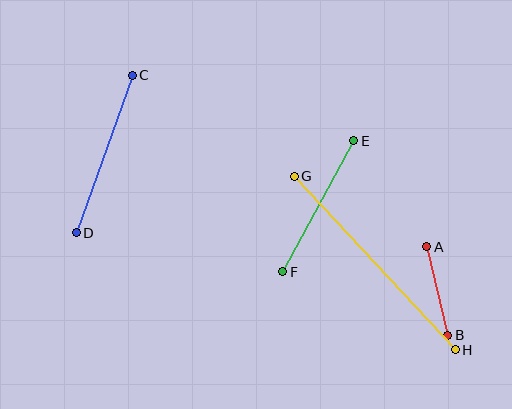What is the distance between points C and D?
The distance is approximately 167 pixels.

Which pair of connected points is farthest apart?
Points G and H are farthest apart.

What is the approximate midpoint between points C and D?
The midpoint is at approximately (104, 154) pixels.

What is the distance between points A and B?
The distance is approximately 91 pixels.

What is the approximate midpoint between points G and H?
The midpoint is at approximately (375, 263) pixels.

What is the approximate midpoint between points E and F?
The midpoint is at approximately (318, 206) pixels.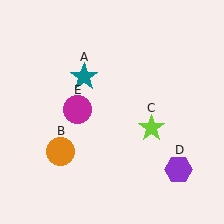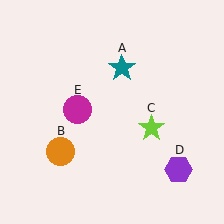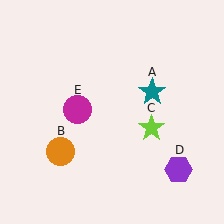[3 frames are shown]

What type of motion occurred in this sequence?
The teal star (object A) rotated clockwise around the center of the scene.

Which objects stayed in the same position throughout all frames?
Orange circle (object B) and lime star (object C) and purple hexagon (object D) and magenta circle (object E) remained stationary.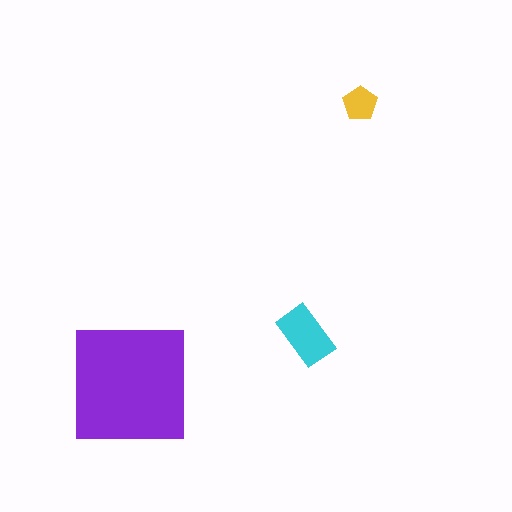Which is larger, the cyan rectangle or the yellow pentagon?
The cyan rectangle.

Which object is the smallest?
The yellow pentagon.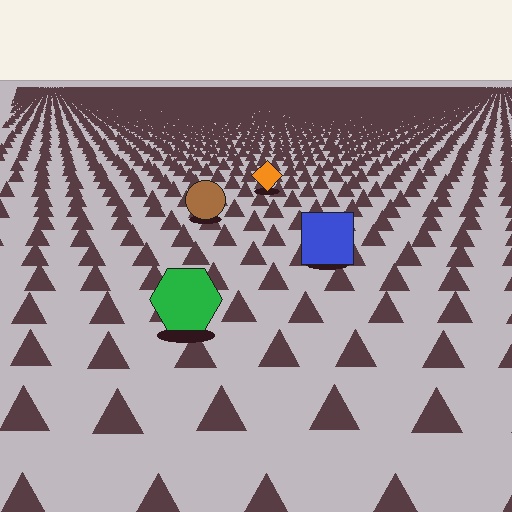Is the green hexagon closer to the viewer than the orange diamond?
Yes. The green hexagon is closer — you can tell from the texture gradient: the ground texture is coarser near it.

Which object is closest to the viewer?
The green hexagon is closest. The texture marks near it are larger and more spread out.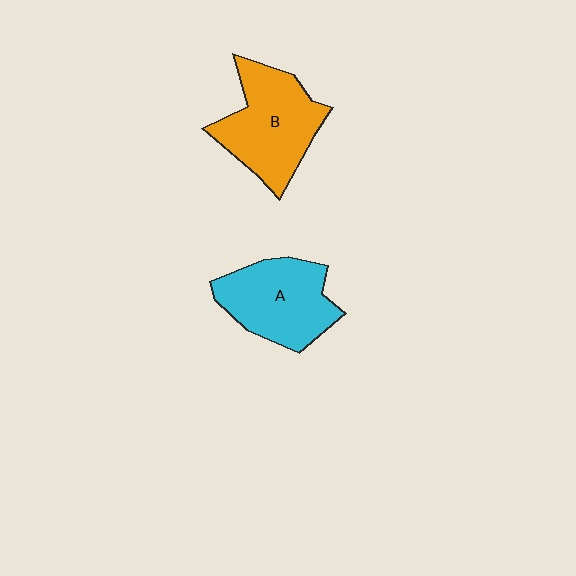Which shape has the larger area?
Shape B (orange).